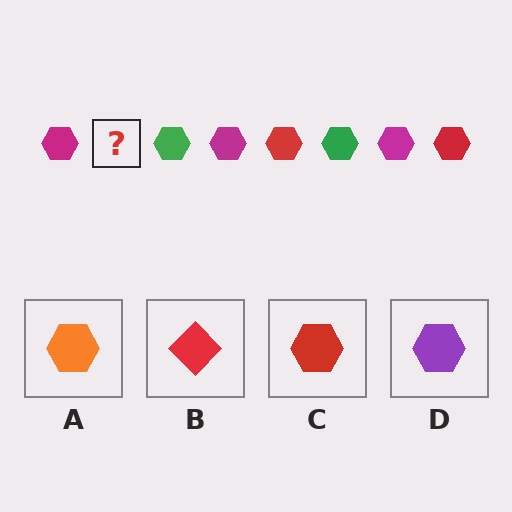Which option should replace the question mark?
Option C.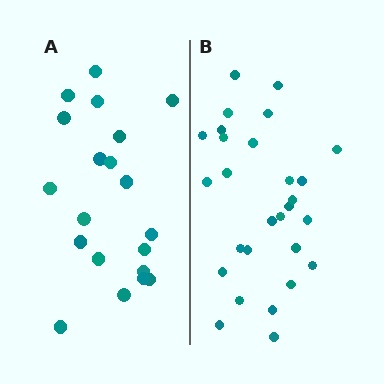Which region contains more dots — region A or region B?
Region B (the right region) has more dots.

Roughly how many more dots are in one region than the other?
Region B has roughly 8 or so more dots than region A.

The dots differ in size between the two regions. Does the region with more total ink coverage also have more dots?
No. Region A has more total ink coverage because its dots are larger, but region B actually contains more individual dots. Total area can be misleading — the number of items is what matters here.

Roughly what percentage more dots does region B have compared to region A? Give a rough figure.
About 40% more.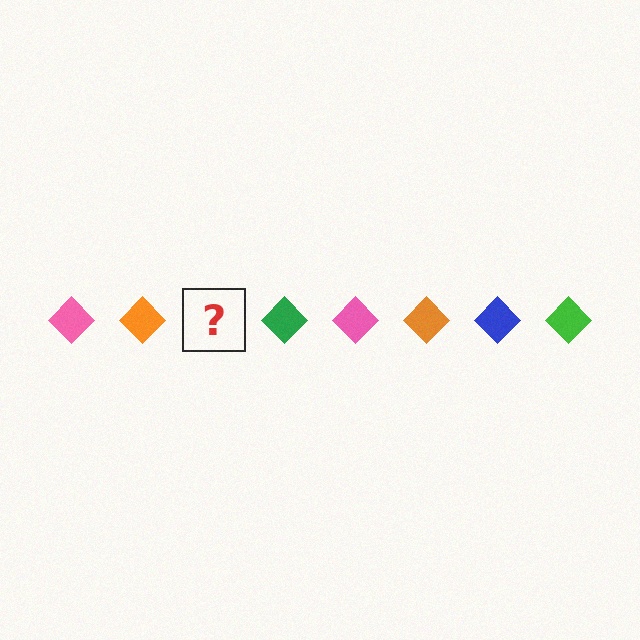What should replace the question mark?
The question mark should be replaced with a blue diamond.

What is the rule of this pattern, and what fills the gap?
The rule is that the pattern cycles through pink, orange, blue, green diamonds. The gap should be filled with a blue diamond.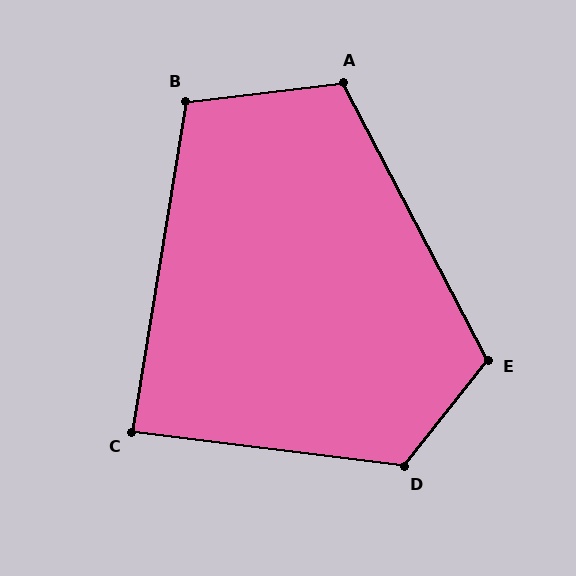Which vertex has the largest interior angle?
D, at approximately 121 degrees.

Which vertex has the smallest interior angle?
C, at approximately 88 degrees.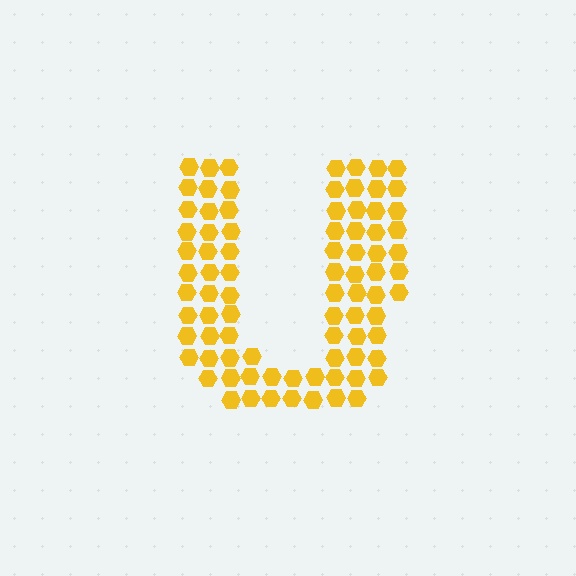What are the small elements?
The small elements are hexagons.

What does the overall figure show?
The overall figure shows the letter U.